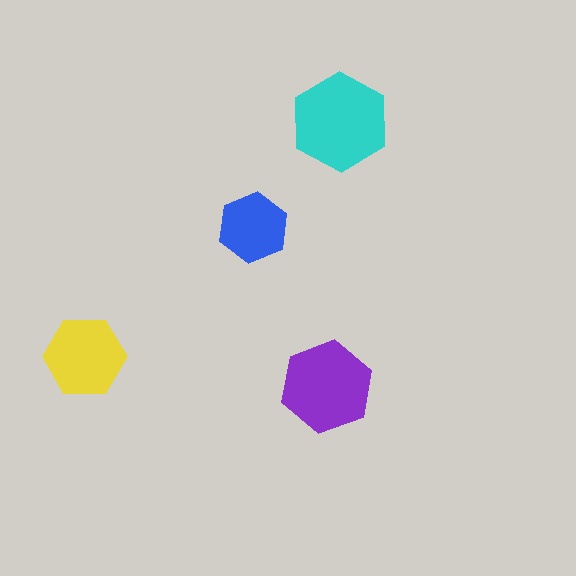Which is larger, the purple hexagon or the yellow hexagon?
The purple one.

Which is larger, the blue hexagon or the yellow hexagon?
The yellow one.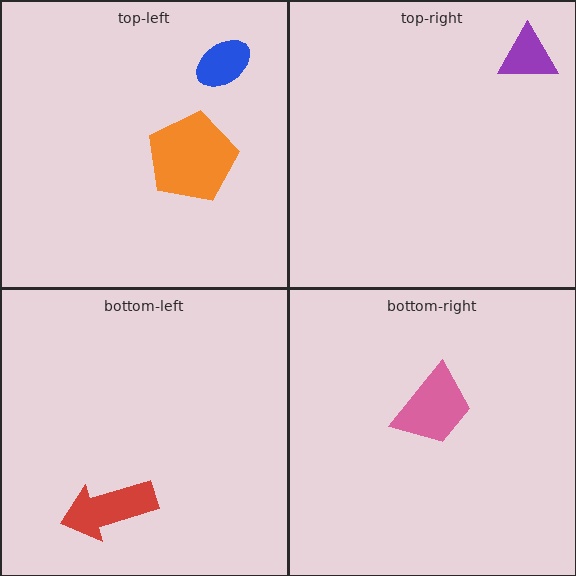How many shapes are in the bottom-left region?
1.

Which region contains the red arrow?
The bottom-left region.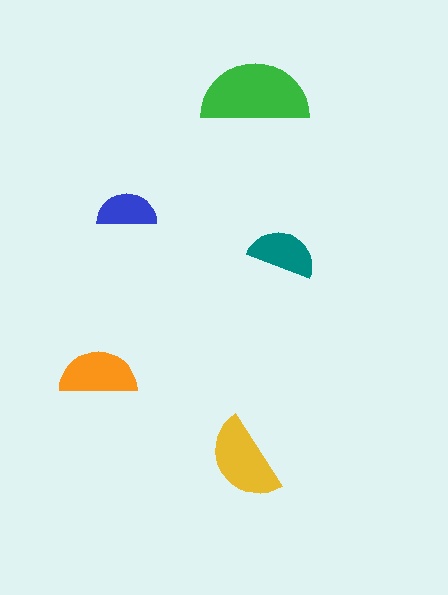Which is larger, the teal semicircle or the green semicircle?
The green one.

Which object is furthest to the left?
The orange semicircle is leftmost.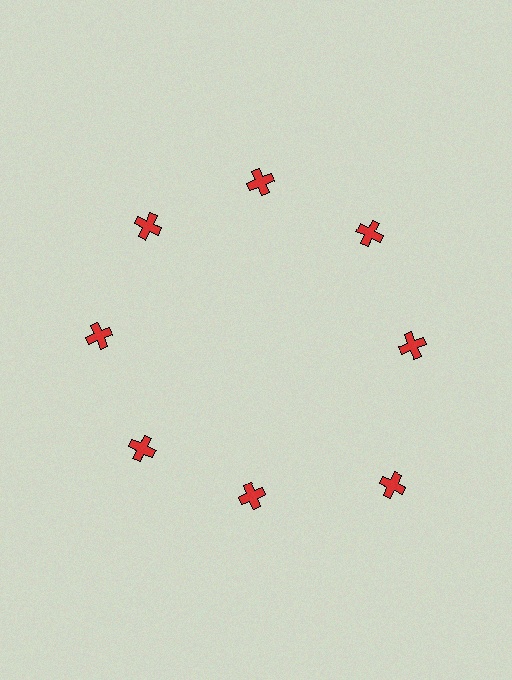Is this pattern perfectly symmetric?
No. The 8 red crosses are arranged in a ring, but one element near the 4 o'clock position is pushed outward from the center, breaking the 8-fold rotational symmetry.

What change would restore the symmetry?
The symmetry would be restored by moving it inward, back onto the ring so that all 8 crosses sit at equal angles and equal distance from the center.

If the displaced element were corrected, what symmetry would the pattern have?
It would have 8-fold rotational symmetry — the pattern would map onto itself every 45 degrees.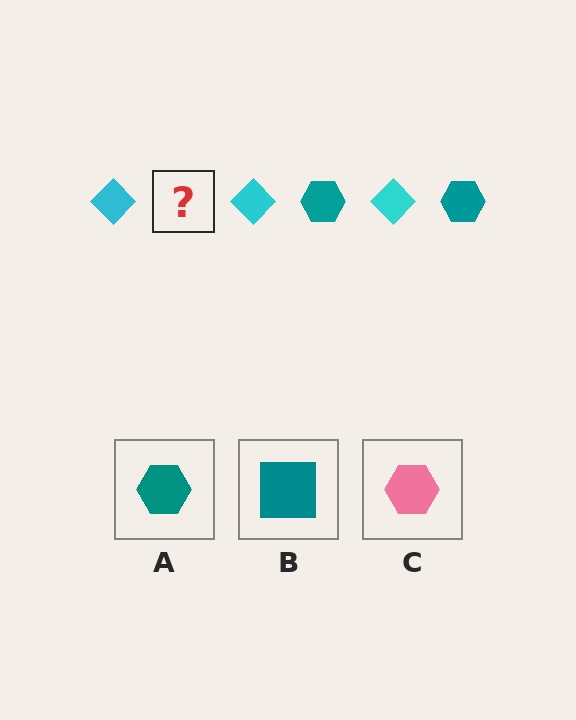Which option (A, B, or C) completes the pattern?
A.